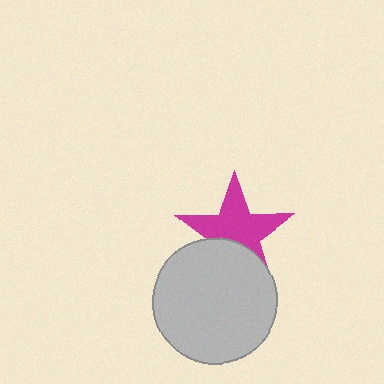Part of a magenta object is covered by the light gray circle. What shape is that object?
It is a star.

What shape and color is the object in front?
The object in front is a light gray circle.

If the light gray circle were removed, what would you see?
You would see the complete magenta star.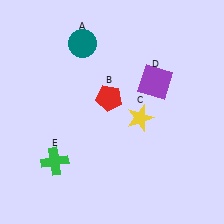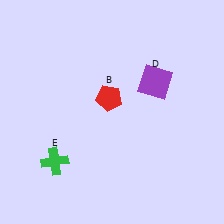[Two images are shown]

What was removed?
The yellow star (C), the teal circle (A) were removed in Image 2.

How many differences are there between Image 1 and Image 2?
There are 2 differences between the two images.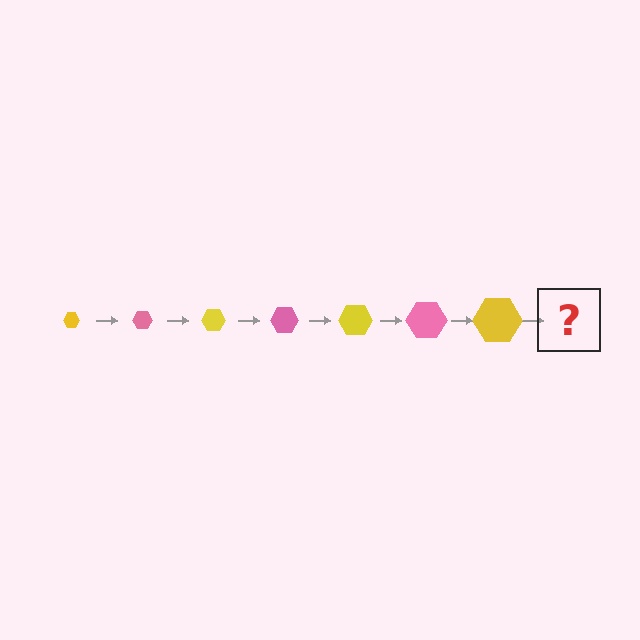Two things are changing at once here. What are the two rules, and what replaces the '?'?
The two rules are that the hexagon grows larger each step and the color cycles through yellow and pink. The '?' should be a pink hexagon, larger than the previous one.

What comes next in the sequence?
The next element should be a pink hexagon, larger than the previous one.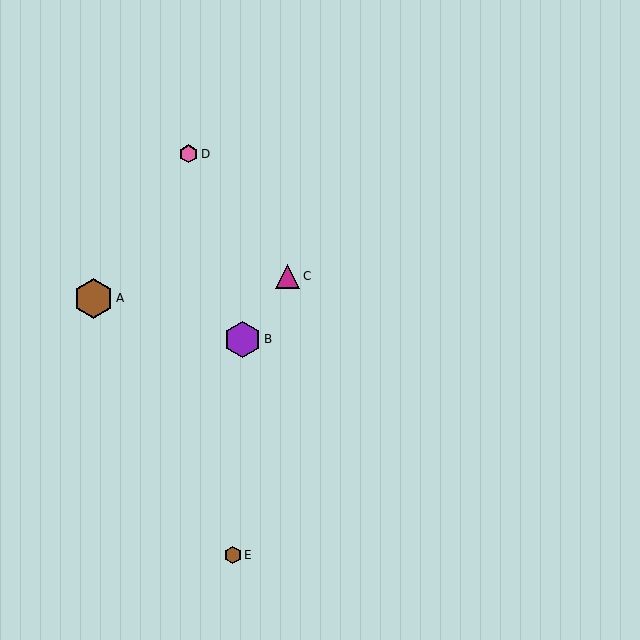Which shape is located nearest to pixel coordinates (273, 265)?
The magenta triangle (labeled C) at (288, 276) is nearest to that location.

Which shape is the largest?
The brown hexagon (labeled A) is the largest.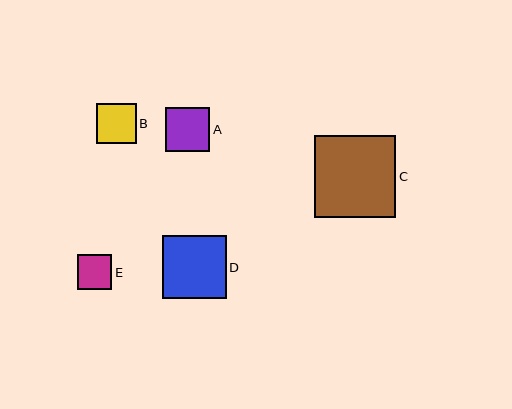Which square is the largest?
Square C is the largest with a size of approximately 81 pixels.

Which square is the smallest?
Square E is the smallest with a size of approximately 34 pixels.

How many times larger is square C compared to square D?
Square C is approximately 1.3 times the size of square D.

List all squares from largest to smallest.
From largest to smallest: C, D, A, B, E.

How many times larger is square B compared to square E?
Square B is approximately 1.2 times the size of square E.